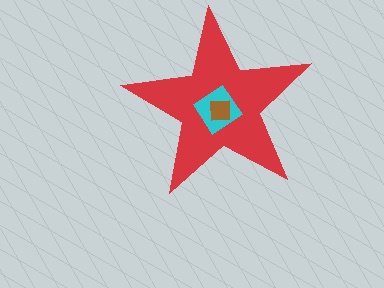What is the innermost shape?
The brown square.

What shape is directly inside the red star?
The cyan diamond.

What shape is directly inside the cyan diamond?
The brown square.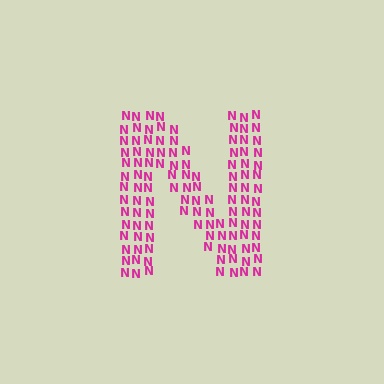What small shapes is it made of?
It is made of small letter N's.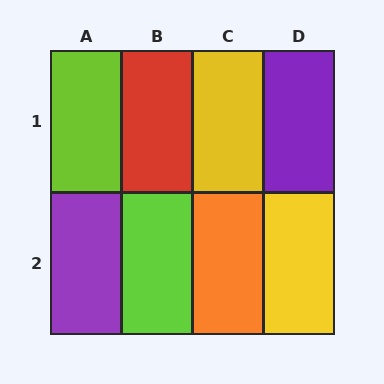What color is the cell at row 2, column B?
Lime.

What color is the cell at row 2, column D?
Yellow.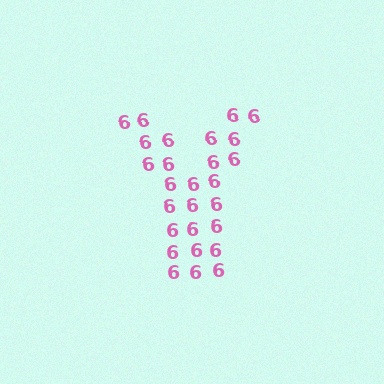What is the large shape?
The large shape is the letter Y.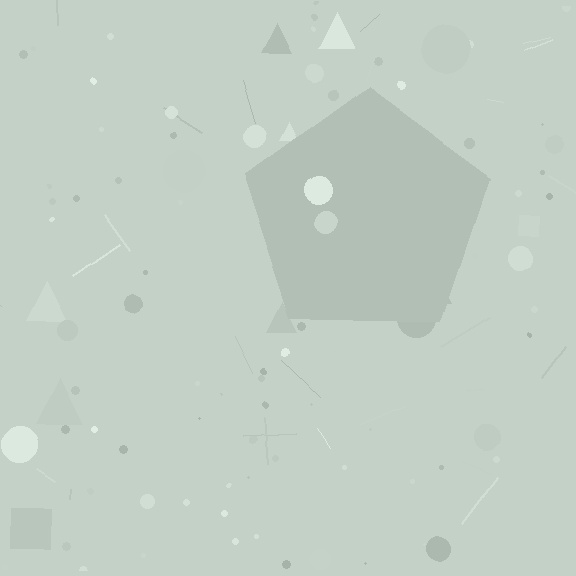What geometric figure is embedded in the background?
A pentagon is embedded in the background.